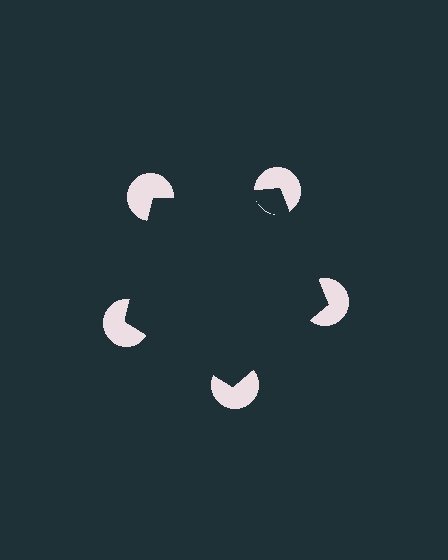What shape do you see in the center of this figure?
An illusory pentagon — its edges are inferred from the aligned wedge cuts in the pac-man discs, not physically drawn.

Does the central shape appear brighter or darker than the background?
It typically appears slightly darker than the background, even though no actual brightness change is drawn.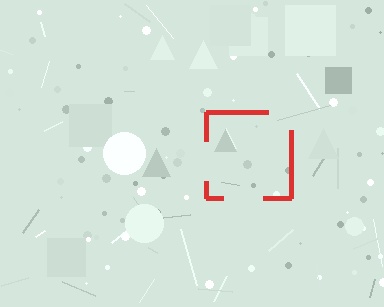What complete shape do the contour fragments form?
The contour fragments form a square.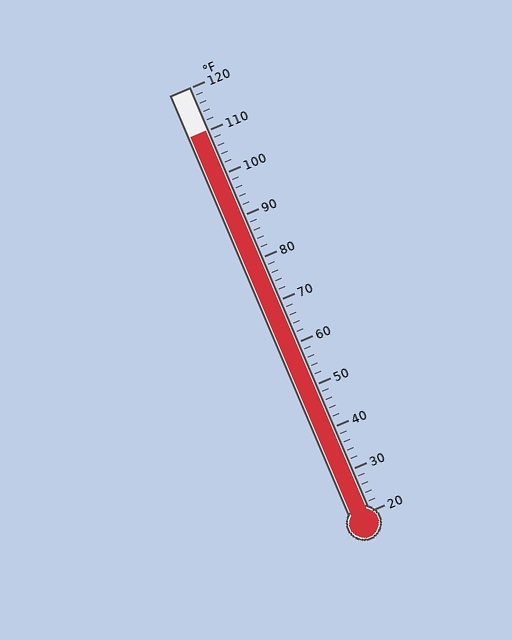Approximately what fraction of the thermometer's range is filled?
The thermometer is filled to approximately 90% of its range.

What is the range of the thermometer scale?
The thermometer scale ranges from 20°F to 120°F.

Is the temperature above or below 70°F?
The temperature is above 70°F.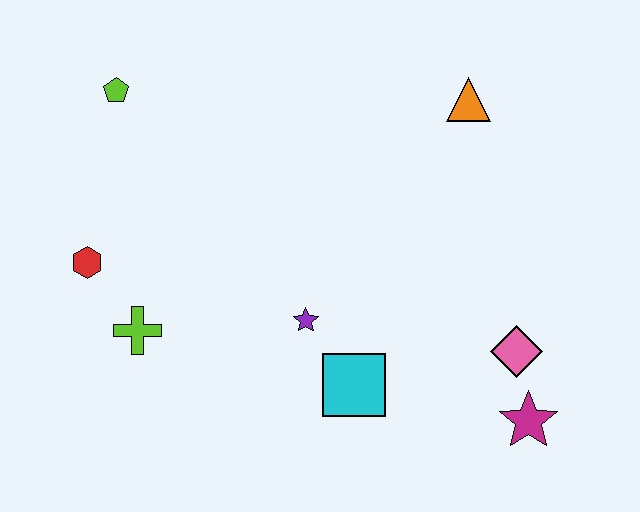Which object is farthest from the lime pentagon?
The magenta star is farthest from the lime pentagon.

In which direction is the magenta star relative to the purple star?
The magenta star is to the right of the purple star.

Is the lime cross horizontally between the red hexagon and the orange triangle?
Yes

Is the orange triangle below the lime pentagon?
Yes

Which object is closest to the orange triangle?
The pink diamond is closest to the orange triangle.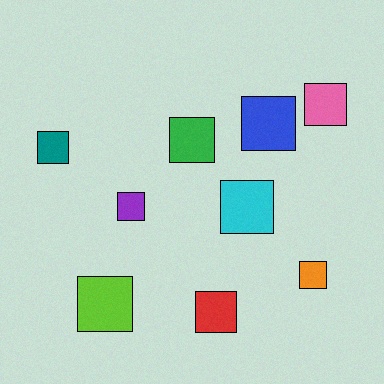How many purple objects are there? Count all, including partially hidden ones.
There is 1 purple object.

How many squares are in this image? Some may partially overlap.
There are 9 squares.